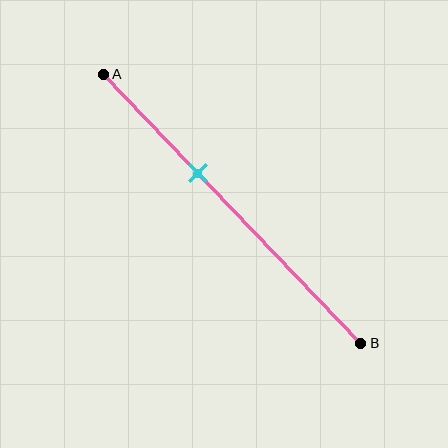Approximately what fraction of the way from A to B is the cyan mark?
The cyan mark is approximately 35% of the way from A to B.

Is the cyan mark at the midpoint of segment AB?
No, the mark is at about 35% from A, not at the 50% midpoint.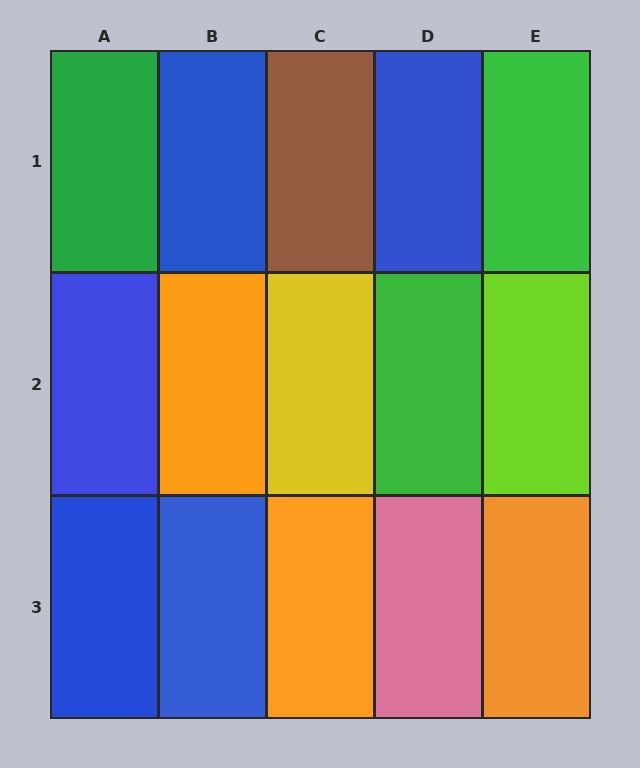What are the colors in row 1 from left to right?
Green, blue, brown, blue, green.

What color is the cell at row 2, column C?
Yellow.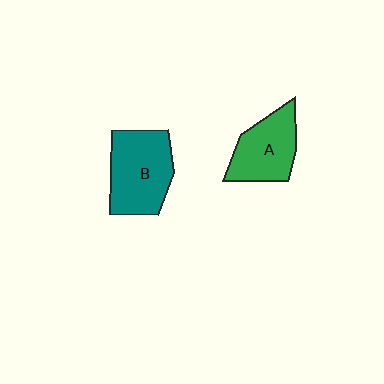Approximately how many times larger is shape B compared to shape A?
Approximately 1.3 times.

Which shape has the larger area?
Shape B (teal).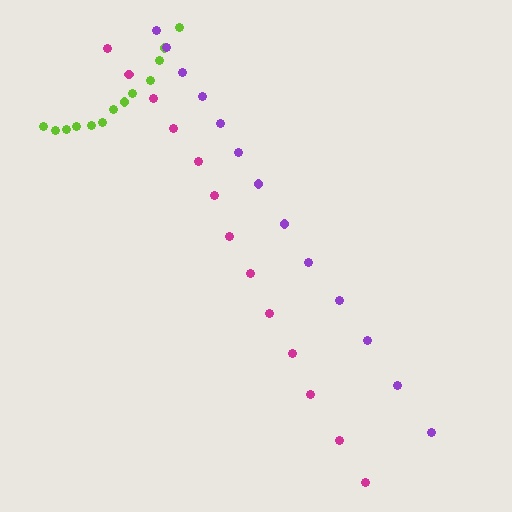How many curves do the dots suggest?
There are 3 distinct paths.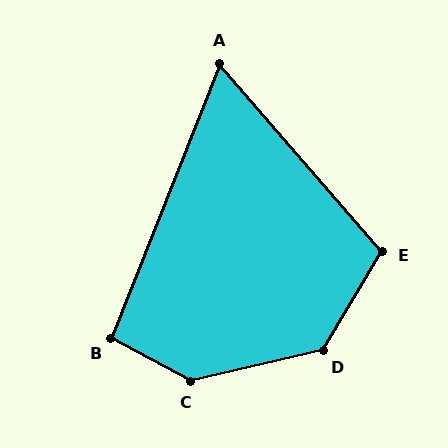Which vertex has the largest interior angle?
C, at approximately 139 degrees.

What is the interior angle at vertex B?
Approximately 97 degrees (obtuse).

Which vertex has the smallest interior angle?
A, at approximately 62 degrees.